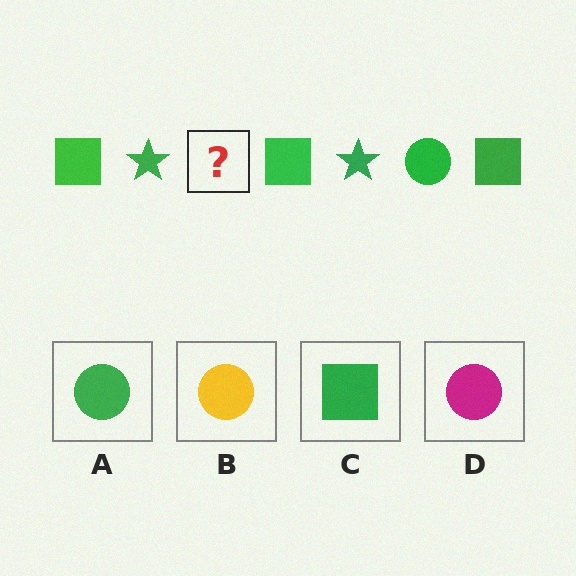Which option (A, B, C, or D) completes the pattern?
A.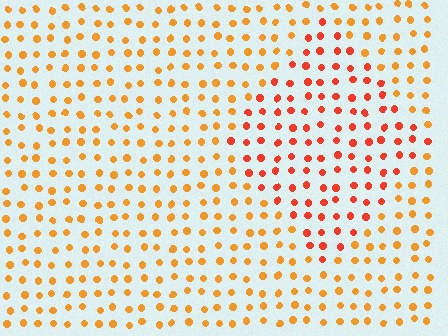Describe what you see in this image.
The image is filled with small orange elements in a uniform arrangement. A diamond-shaped region is visible where the elements are tinted to a slightly different hue, forming a subtle color boundary.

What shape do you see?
I see a diamond.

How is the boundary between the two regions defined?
The boundary is defined purely by a slight shift in hue (about 29 degrees). Spacing, size, and orientation are identical on both sides.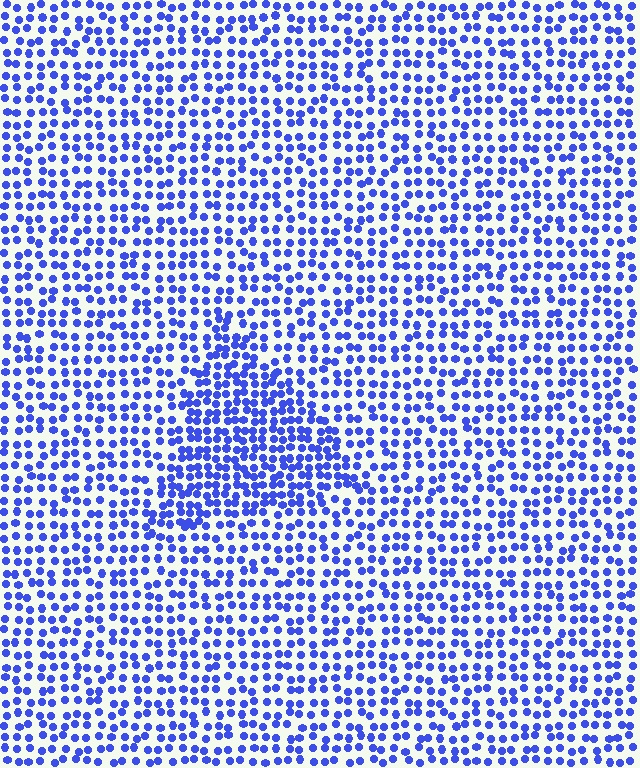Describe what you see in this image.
The image contains small blue elements arranged at two different densities. A triangle-shaped region is visible where the elements are more densely packed than the surrounding area.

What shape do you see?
I see a triangle.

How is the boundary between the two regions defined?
The boundary is defined by a change in element density (approximately 1.6x ratio). All elements are the same color, size, and shape.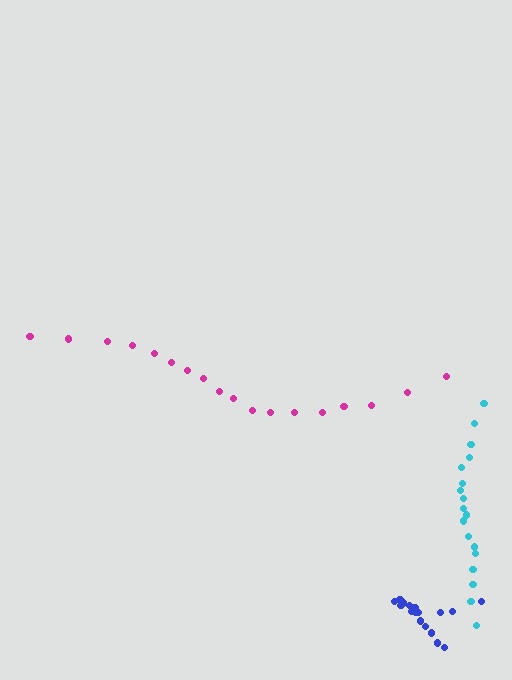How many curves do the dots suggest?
There are 3 distinct paths.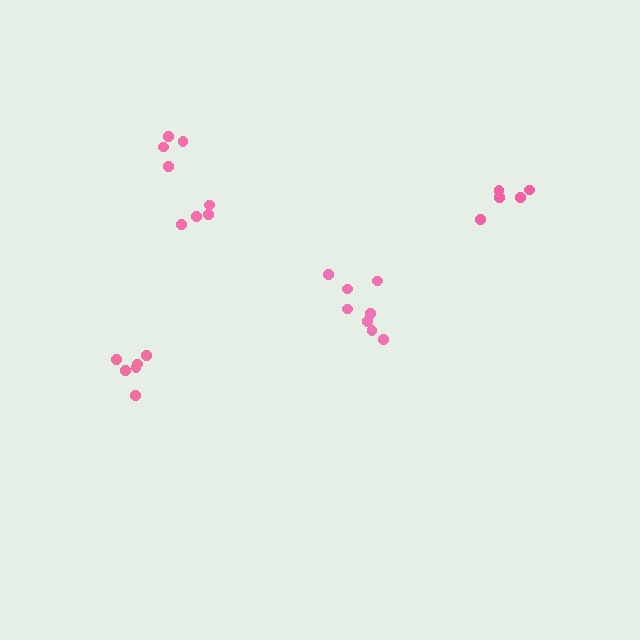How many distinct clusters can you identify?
There are 4 distinct clusters.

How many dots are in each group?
Group 1: 8 dots, Group 2: 6 dots, Group 3: 8 dots, Group 4: 5 dots (27 total).